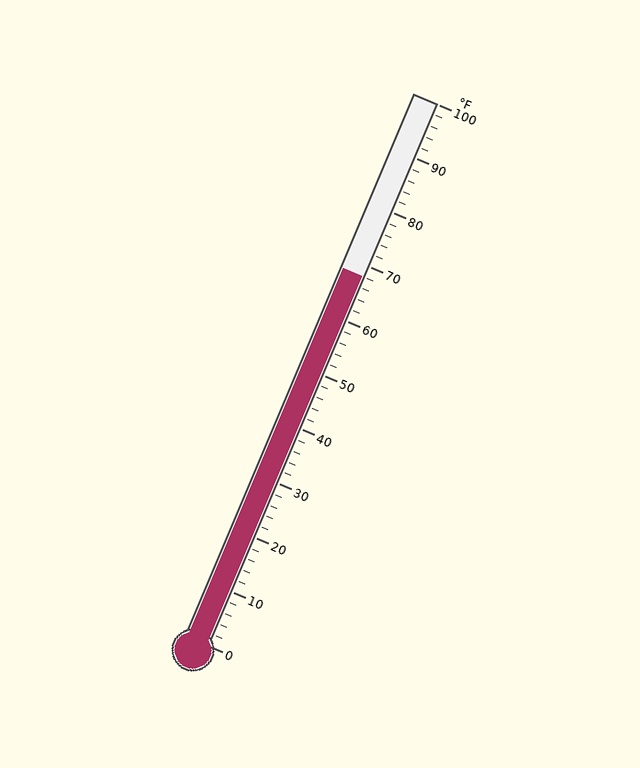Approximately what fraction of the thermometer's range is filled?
The thermometer is filled to approximately 70% of its range.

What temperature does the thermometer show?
The thermometer shows approximately 68°F.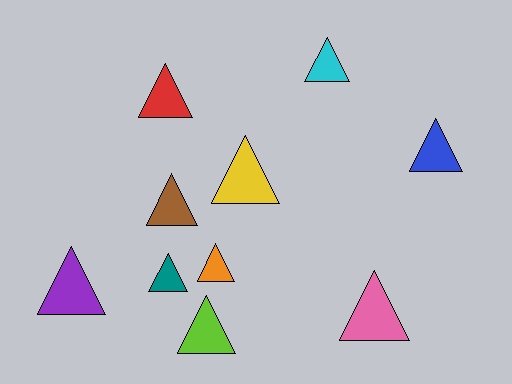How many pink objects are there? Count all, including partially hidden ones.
There is 1 pink object.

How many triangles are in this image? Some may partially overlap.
There are 10 triangles.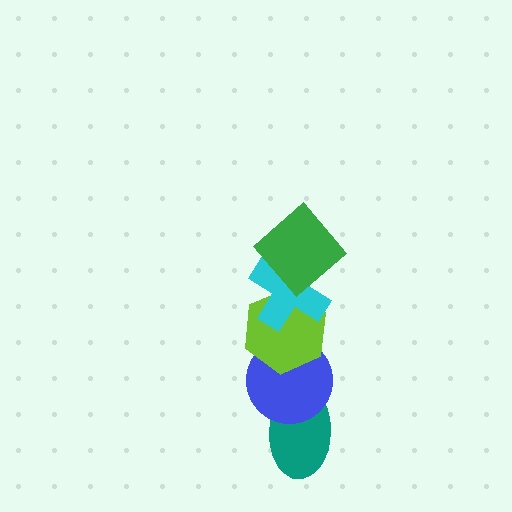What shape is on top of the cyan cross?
The green diamond is on top of the cyan cross.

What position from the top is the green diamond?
The green diamond is 1st from the top.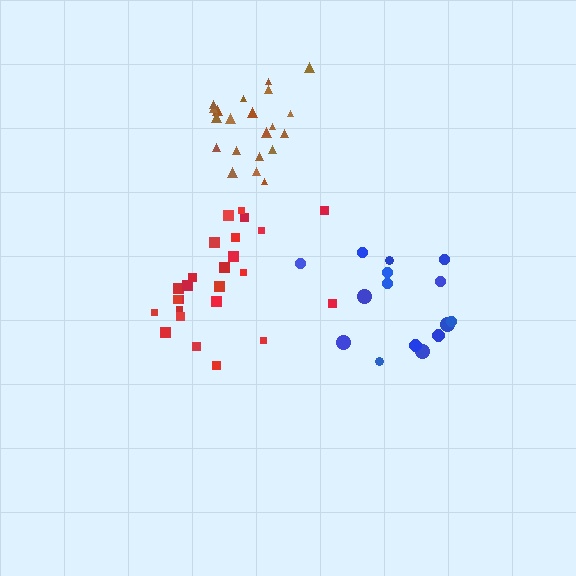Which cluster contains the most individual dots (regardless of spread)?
Red (25).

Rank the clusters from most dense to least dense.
brown, red, blue.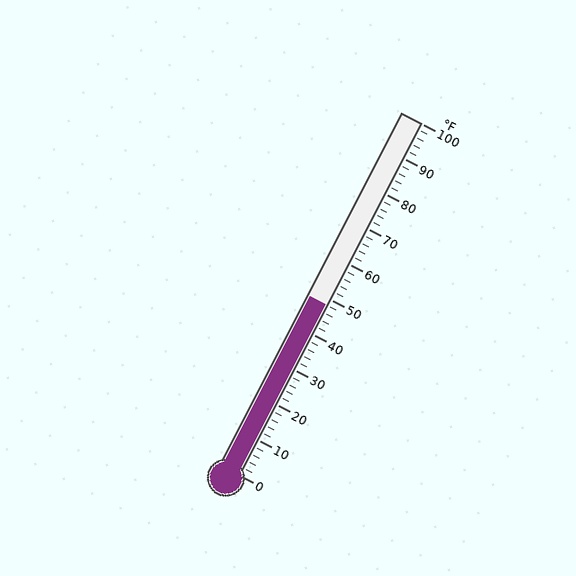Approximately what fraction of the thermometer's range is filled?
The thermometer is filled to approximately 50% of its range.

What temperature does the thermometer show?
The thermometer shows approximately 48°F.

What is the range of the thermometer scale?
The thermometer scale ranges from 0°F to 100°F.